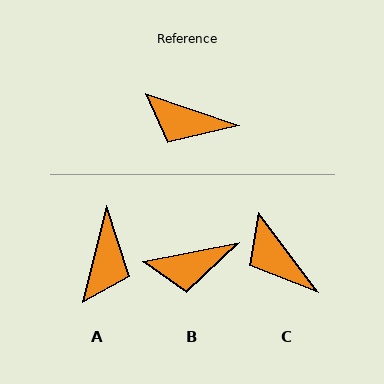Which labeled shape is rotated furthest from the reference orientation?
A, about 95 degrees away.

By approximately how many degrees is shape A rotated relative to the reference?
Approximately 95 degrees counter-clockwise.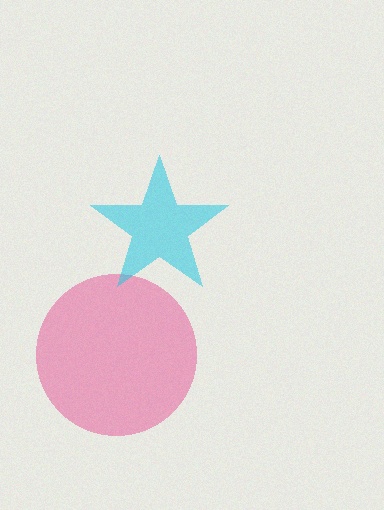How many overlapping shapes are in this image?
There are 2 overlapping shapes in the image.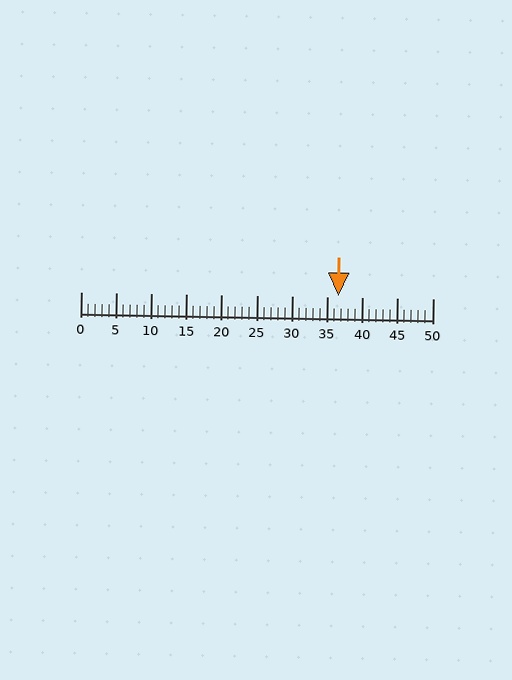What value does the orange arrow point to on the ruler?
The orange arrow points to approximately 37.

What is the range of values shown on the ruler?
The ruler shows values from 0 to 50.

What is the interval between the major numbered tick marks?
The major tick marks are spaced 5 units apart.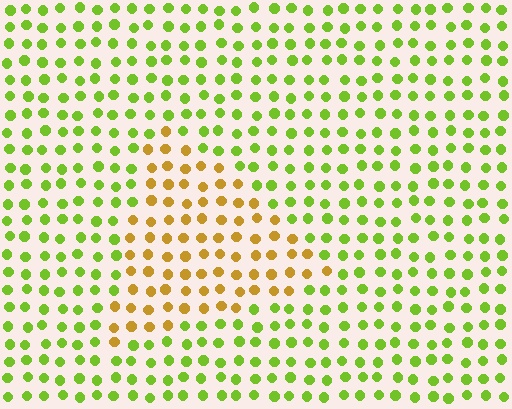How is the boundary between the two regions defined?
The boundary is defined purely by a slight shift in hue (about 49 degrees). Spacing, size, and orientation are identical on both sides.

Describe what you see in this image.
The image is filled with small lime elements in a uniform arrangement. A triangle-shaped region is visible where the elements are tinted to a slightly different hue, forming a subtle color boundary.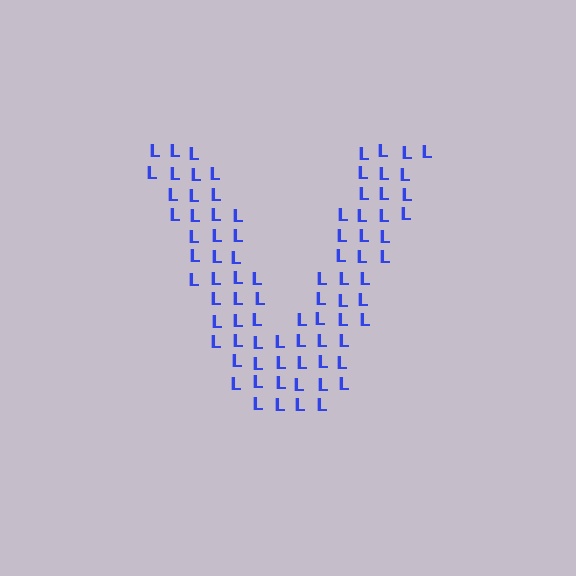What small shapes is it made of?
It is made of small letter L's.